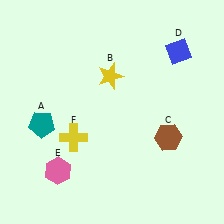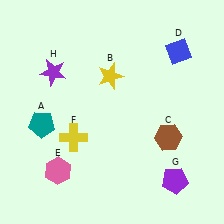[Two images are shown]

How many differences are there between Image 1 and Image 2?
There are 2 differences between the two images.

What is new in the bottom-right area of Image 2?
A purple pentagon (G) was added in the bottom-right area of Image 2.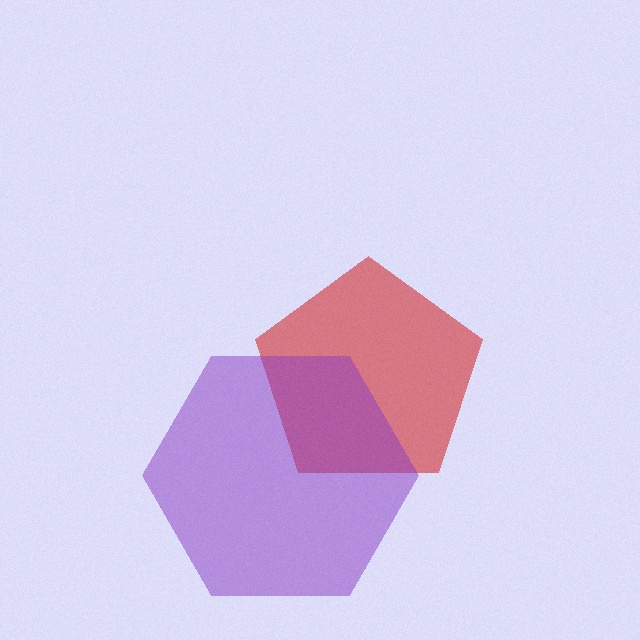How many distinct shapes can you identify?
There are 2 distinct shapes: a red pentagon, a purple hexagon.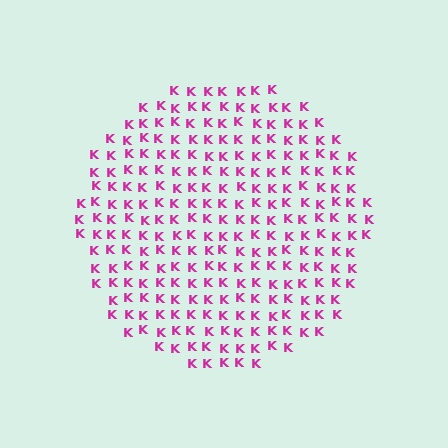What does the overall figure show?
The overall figure shows a circle.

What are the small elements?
The small elements are letter K's.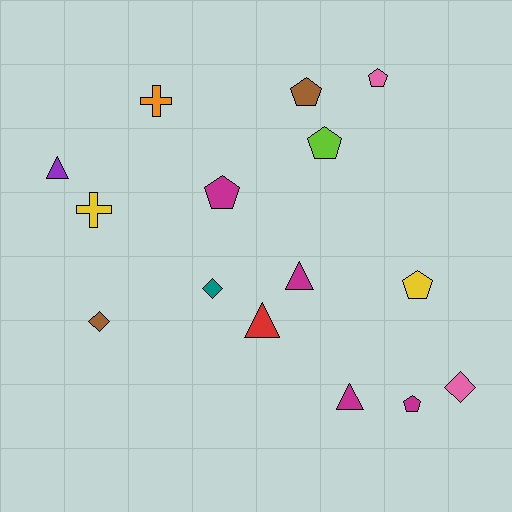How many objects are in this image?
There are 15 objects.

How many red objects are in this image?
There is 1 red object.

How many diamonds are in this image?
There are 3 diamonds.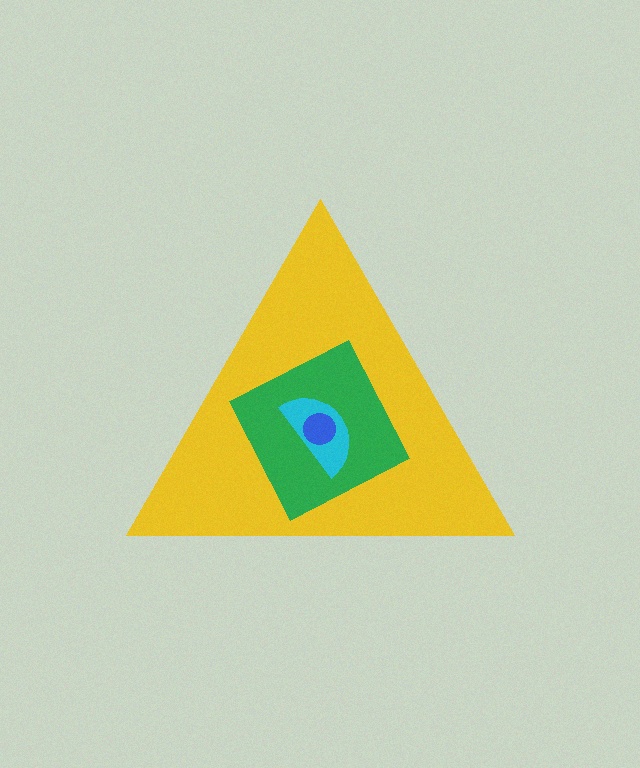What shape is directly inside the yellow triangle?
The green square.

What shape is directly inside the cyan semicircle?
The blue circle.